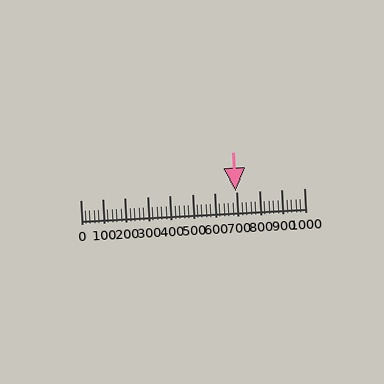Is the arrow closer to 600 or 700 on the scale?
The arrow is closer to 700.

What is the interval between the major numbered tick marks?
The major tick marks are spaced 100 units apart.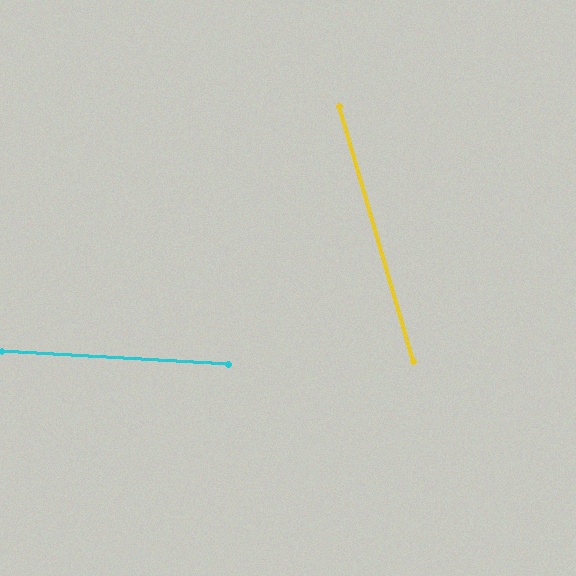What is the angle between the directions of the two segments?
Approximately 70 degrees.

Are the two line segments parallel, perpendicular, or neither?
Neither parallel nor perpendicular — they differ by about 70°.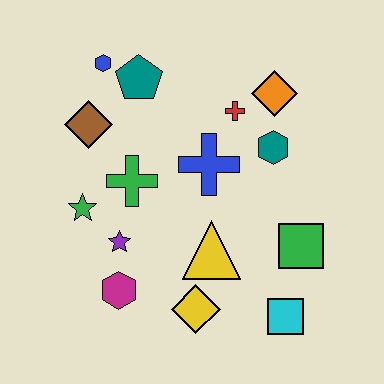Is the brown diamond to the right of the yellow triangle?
No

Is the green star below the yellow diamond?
No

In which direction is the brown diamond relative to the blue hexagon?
The brown diamond is below the blue hexagon.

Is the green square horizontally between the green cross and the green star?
No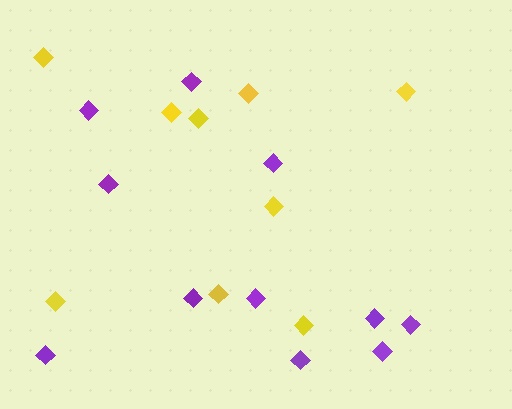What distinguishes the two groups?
There are 2 groups: one group of yellow diamonds (9) and one group of purple diamonds (11).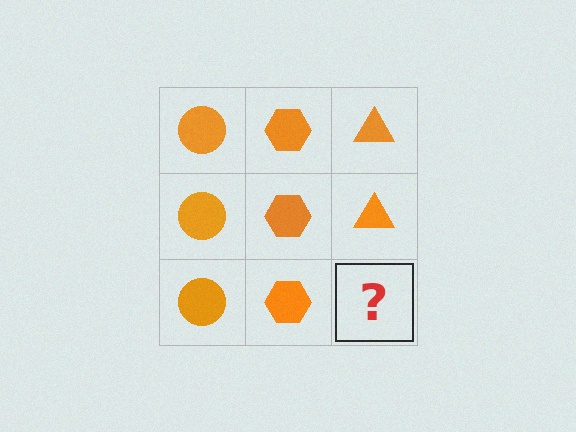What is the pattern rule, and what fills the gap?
The rule is that each column has a consistent shape. The gap should be filled with an orange triangle.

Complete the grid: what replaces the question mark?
The question mark should be replaced with an orange triangle.